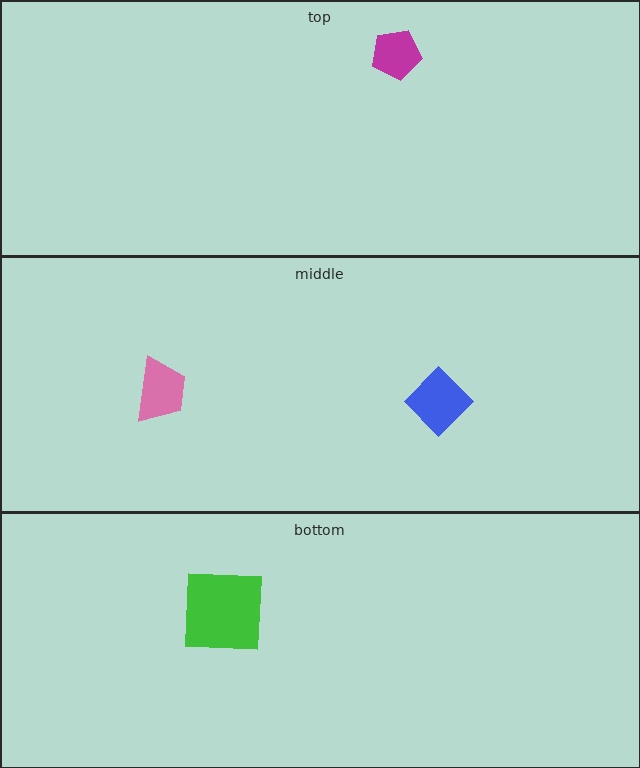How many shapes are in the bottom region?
1.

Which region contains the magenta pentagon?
The top region.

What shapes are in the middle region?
The blue diamond, the pink trapezoid.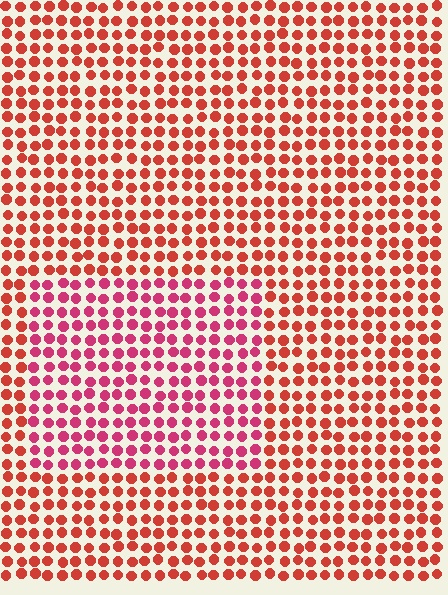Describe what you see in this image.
The image is filled with small red elements in a uniform arrangement. A rectangle-shaped region is visible where the elements are tinted to a slightly different hue, forming a subtle color boundary.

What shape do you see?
I see a rectangle.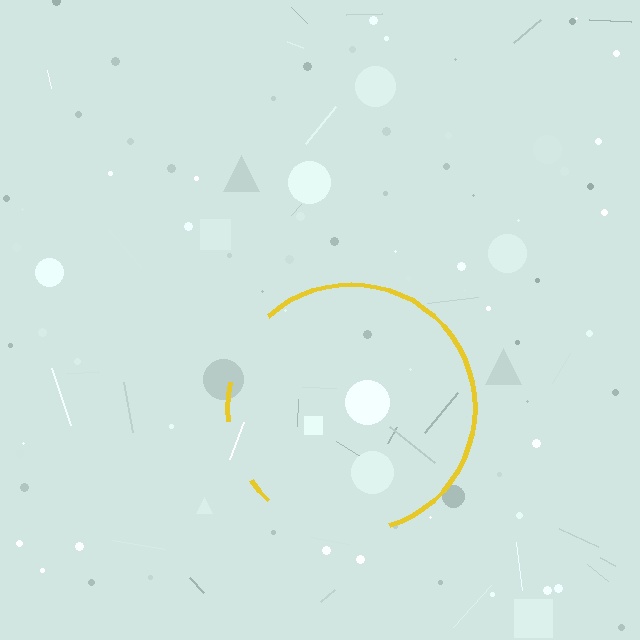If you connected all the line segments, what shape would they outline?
They would outline a circle.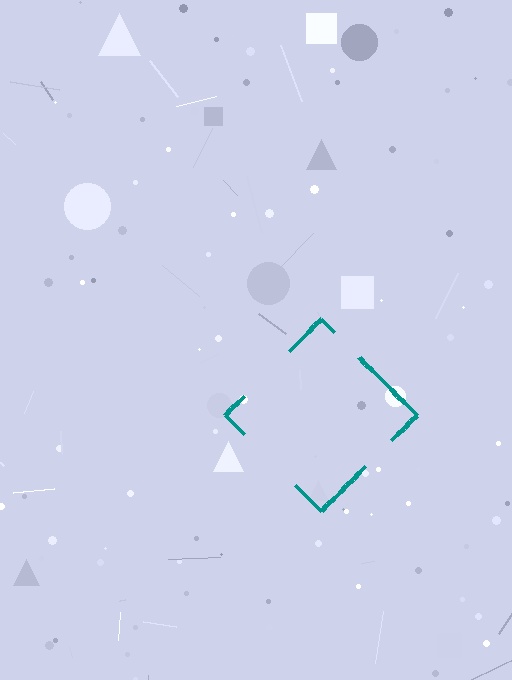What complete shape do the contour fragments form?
The contour fragments form a diamond.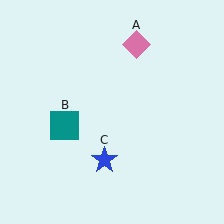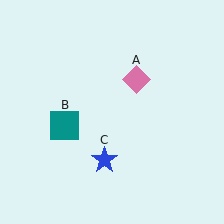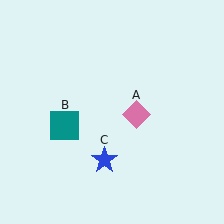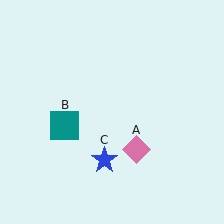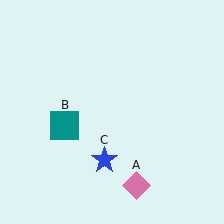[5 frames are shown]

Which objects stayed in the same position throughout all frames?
Teal square (object B) and blue star (object C) remained stationary.